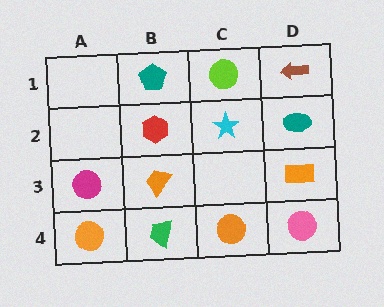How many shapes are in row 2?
3 shapes.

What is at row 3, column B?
An orange trapezoid.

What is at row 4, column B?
A green trapezoid.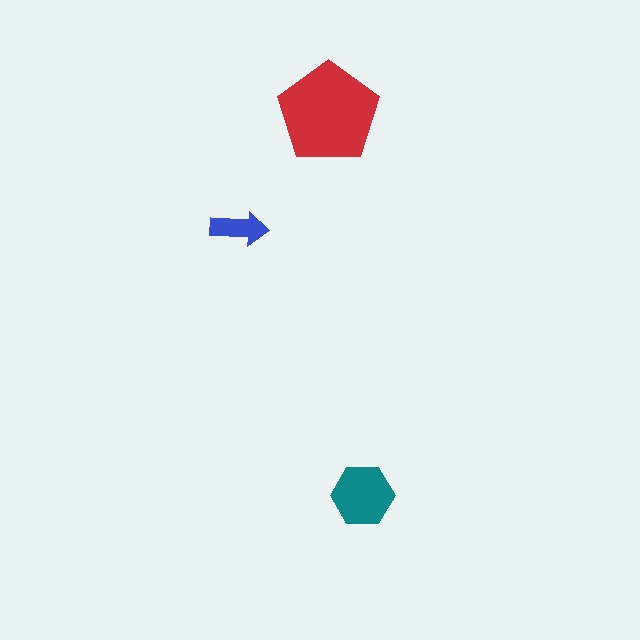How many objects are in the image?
There are 3 objects in the image.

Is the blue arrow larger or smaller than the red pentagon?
Smaller.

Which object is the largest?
The red pentagon.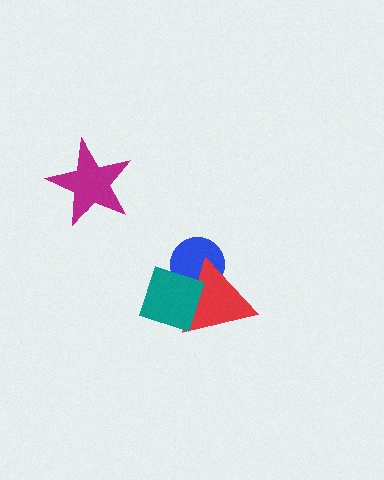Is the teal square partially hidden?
No, no other shape covers it.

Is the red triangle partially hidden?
Yes, it is partially covered by another shape.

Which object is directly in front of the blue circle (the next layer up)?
The red triangle is directly in front of the blue circle.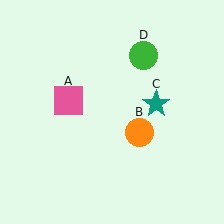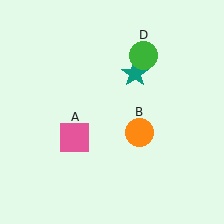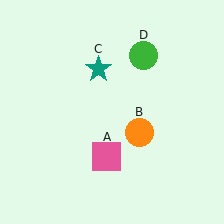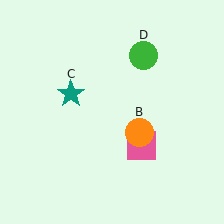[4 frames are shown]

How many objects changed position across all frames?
2 objects changed position: pink square (object A), teal star (object C).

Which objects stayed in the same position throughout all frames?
Orange circle (object B) and green circle (object D) remained stationary.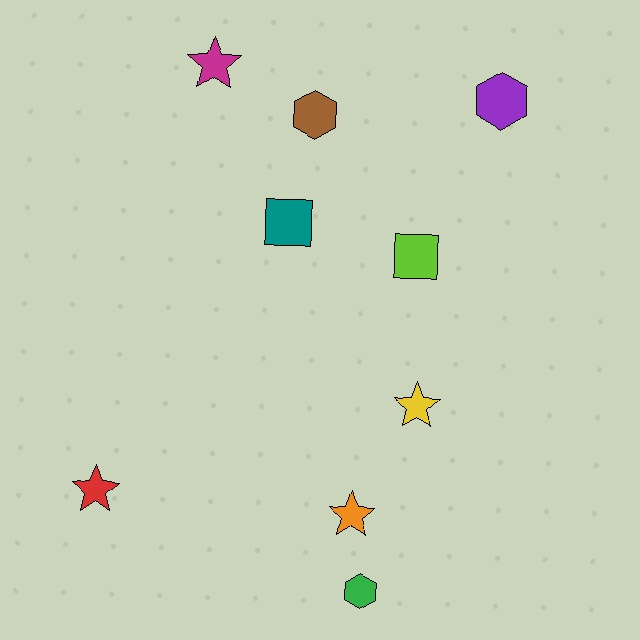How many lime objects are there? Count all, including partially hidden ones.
There is 1 lime object.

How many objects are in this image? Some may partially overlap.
There are 9 objects.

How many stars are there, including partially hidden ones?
There are 4 stars.